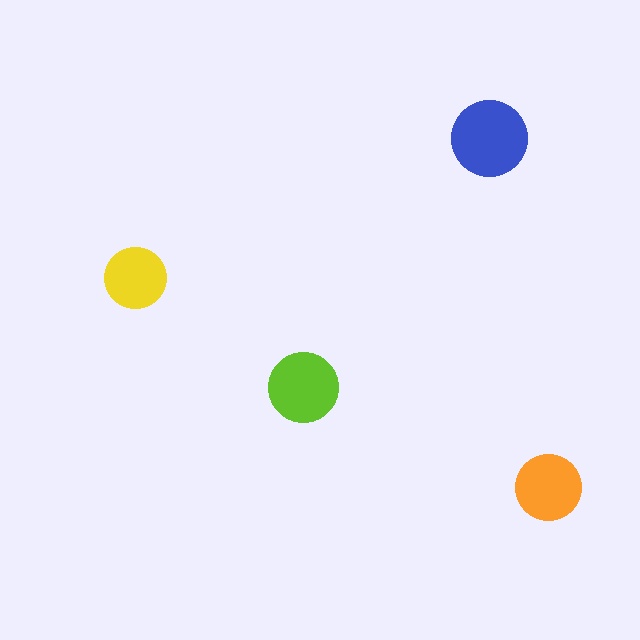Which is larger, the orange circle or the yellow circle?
The orange one.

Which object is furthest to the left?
The yellow circle is leftmost.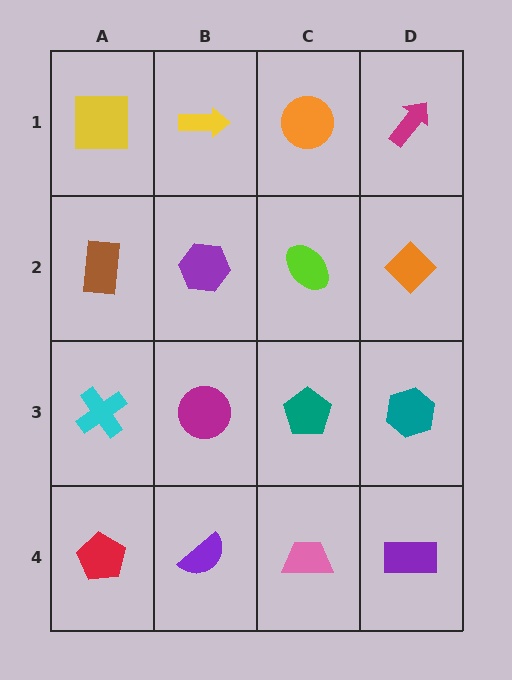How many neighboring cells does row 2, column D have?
3.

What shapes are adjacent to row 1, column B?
A purple hexagon (row 2, column B), a yellow square (row 1, column A), an orange circle (row 1, column C).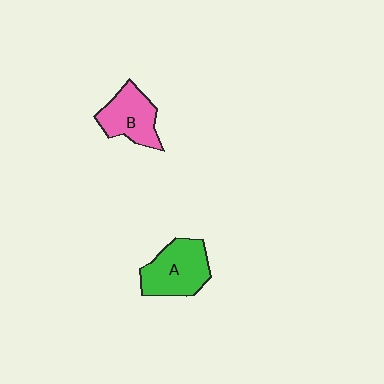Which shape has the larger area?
Shape A (green).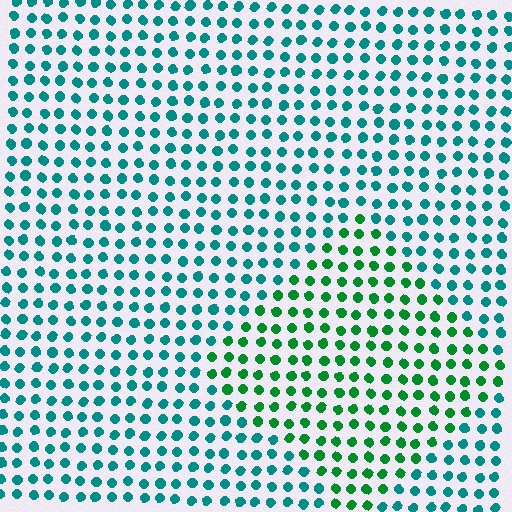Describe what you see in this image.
The image is filled with small teal elements in a uniform arrangement. A diamond-shaped region is visible where the elements are tinted to a slightly different hue, forming a subtle color boundary.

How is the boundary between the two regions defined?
The boundary is defined purely by a slight shift in hue (about 40 degrees). Spacing, size, and orientation are identical on both sides.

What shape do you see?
I see a diamond.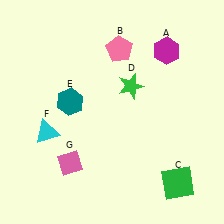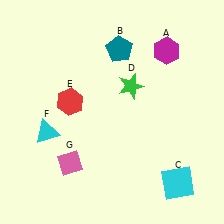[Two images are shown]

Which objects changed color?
B changed from pink to teal. C changed from green to cyan. E changed from teal to red.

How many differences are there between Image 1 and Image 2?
There are 3 differences between the two images.